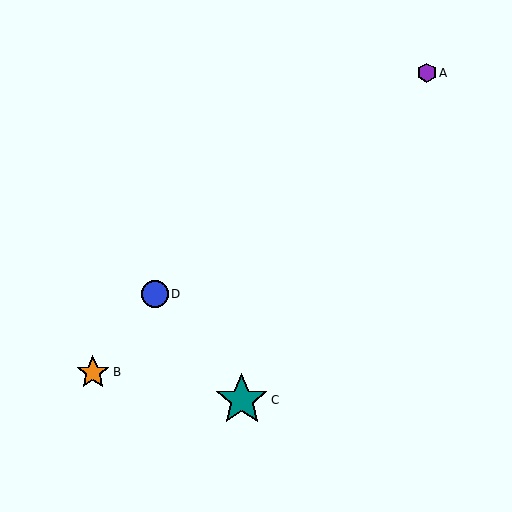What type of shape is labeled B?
Shape B is an orange star.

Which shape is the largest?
The teal star (labeled C) is the largest.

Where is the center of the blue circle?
The center of the blue circle is at (155, 294).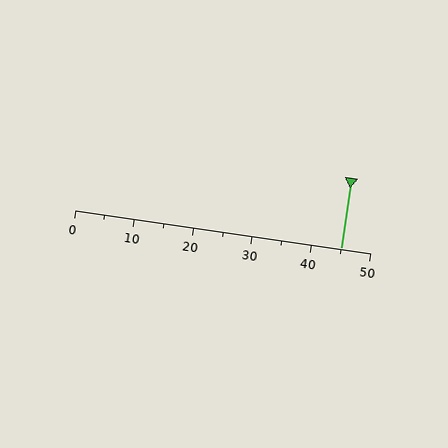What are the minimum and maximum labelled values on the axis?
The axis runs from 0 to 50.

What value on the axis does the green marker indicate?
The marker indicates approximately 45.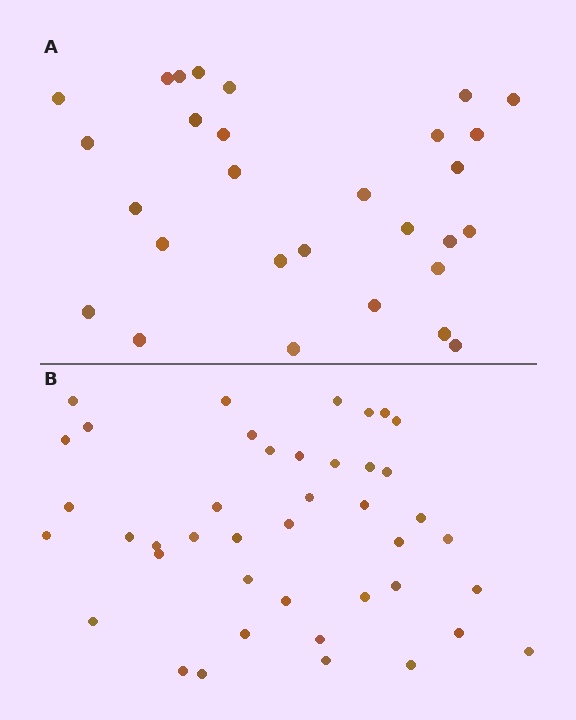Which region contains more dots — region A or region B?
Region B (the bottom region) has more dots.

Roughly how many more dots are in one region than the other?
Region B has approximately 15 more dots than region A.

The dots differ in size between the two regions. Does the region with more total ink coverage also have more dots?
No. Region A has more total ink coverage because its dots are larger, but region B actually contains more individual dots. Total area can be misleading — the number of items is what matters here.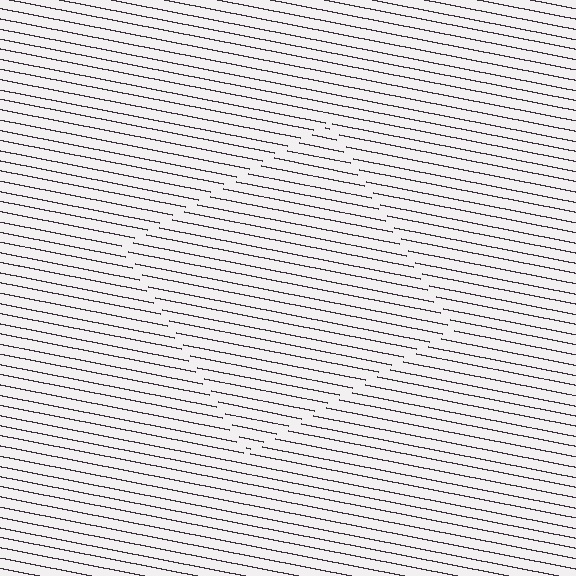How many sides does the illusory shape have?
4 sides — the line-ends trace a square.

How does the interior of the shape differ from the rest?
The interior of the shape contains the same grating, shifted by half a period — the contour is defined by the phase discontinuity where line-ends from the inner and outer gratings abut.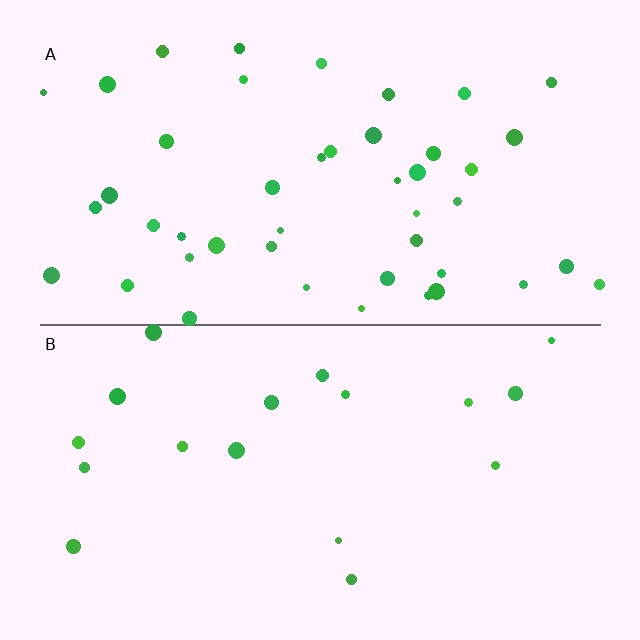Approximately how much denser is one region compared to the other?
Approximately 2.5× — region A over region B.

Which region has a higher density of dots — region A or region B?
A (the top).